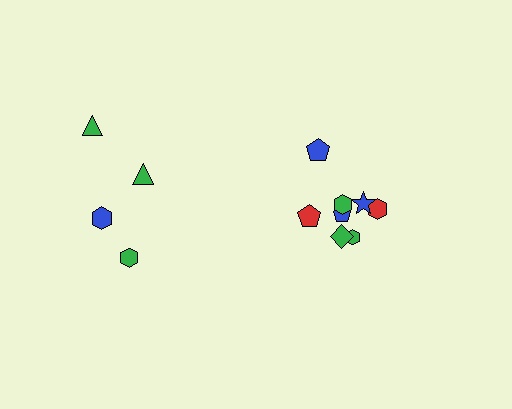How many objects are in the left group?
There are 4 objects.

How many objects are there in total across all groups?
There are 12 objects.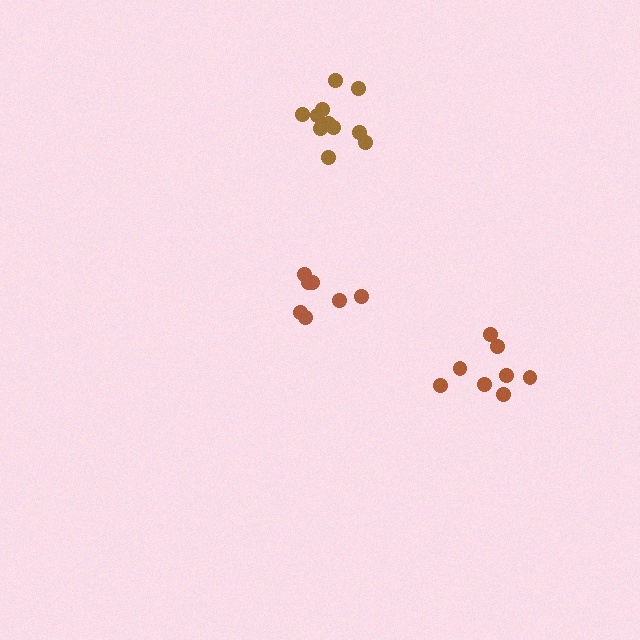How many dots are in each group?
Group 1: 7 dots, Group 2: 11 dots, Group 3: 8 dots (26 total).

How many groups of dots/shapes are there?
There are 3 groups.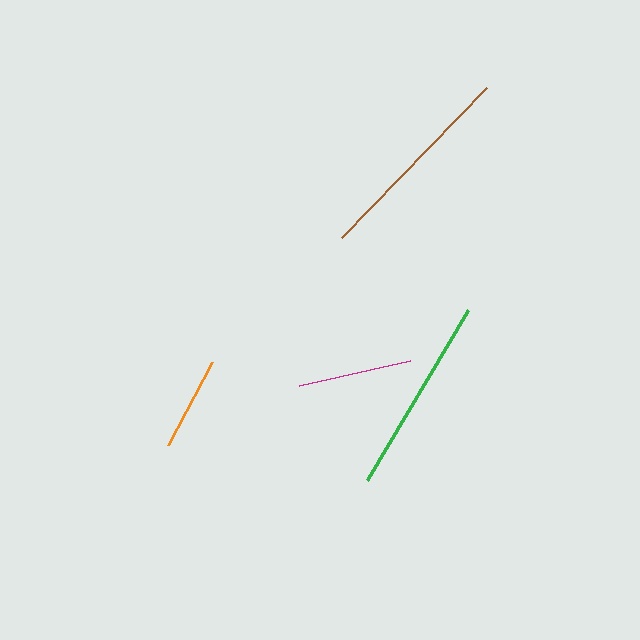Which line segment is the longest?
The brown line is the longest at approximately 208 pixels.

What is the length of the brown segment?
The brown segment is approximately 208 pixels long.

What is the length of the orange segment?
The orange segment is approximately 94 pixels long.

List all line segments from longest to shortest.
From longest to shortest: brown, green, magenta, orange.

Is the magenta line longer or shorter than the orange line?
The magenta line is longer than the orange line.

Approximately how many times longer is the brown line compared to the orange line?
The brown line is approximately 2.2 times the length of the orange line.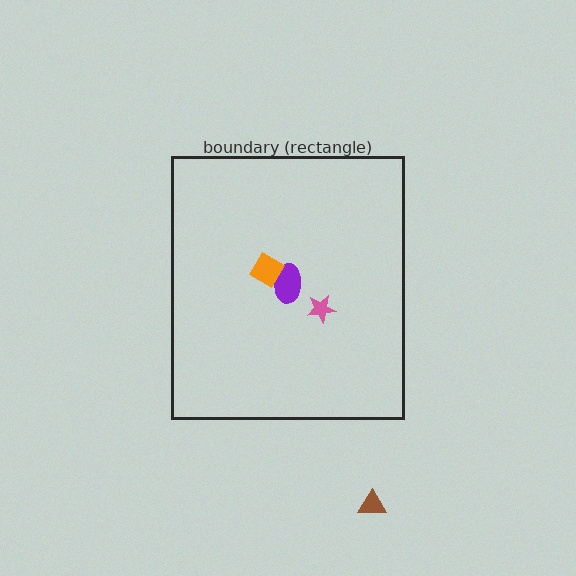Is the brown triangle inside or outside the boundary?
Outside.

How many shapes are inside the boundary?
3 inside, 1 outside.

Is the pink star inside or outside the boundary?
Inside.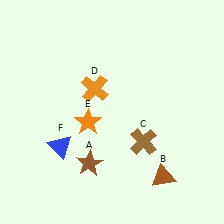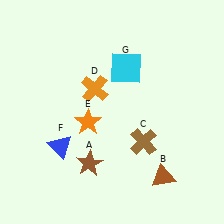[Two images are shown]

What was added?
A cyan square (G) was added in Image 2.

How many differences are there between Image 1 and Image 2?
There is 1 difference between the two images.